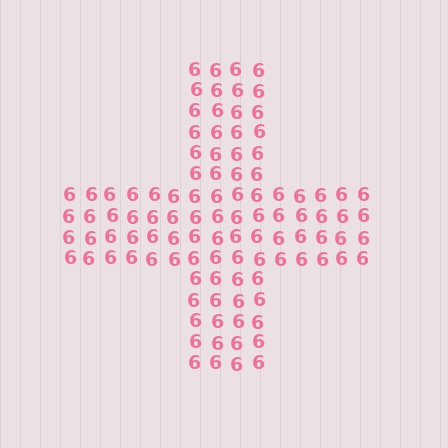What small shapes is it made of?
It is made of small digit 6's.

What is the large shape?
The large shape is a cross.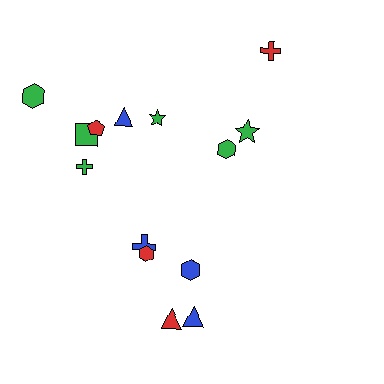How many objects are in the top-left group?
There are 6 objects.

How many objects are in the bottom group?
There are 5 objects.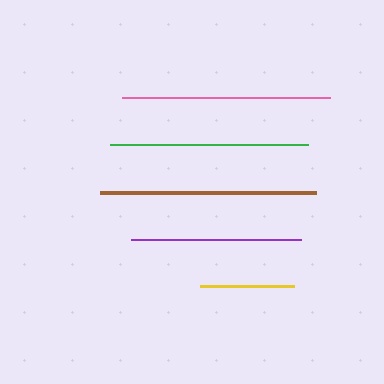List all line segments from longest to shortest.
From longest to shortest: brown, pink, green, purple, yellow.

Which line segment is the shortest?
The yellow line is the shortest at approximately 94 pixels.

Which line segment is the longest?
The brown line is the longest at approximately 217 pixels.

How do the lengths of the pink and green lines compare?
The pink and green lines are approximately the same length.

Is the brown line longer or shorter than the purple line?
The brown line is longer than the purple line.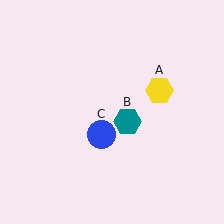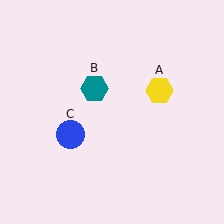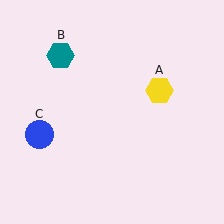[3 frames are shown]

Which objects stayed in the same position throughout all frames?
Yellow hexagon (object A) remained stationary.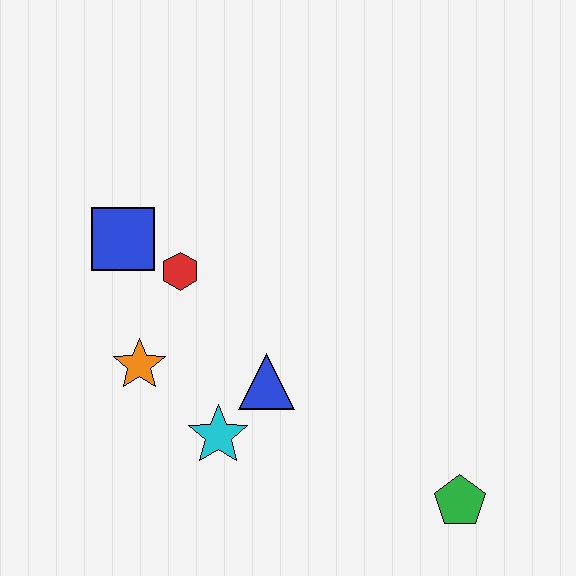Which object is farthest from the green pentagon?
The blue square is farthest from the green pentagon.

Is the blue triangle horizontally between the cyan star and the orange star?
No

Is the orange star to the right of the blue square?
Yes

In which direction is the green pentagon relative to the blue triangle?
The green pentagon is to the right of the blue triangle.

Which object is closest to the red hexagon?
The blue square is closest to the red hexagon.